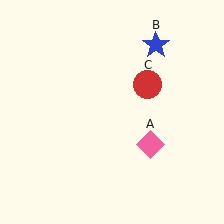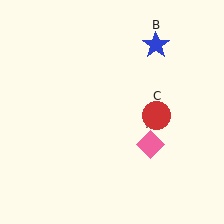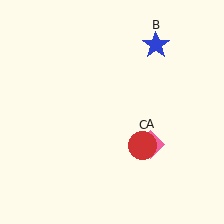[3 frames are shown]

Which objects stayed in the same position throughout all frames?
Pink diamond (object A) and blue star (object B) remained stationary.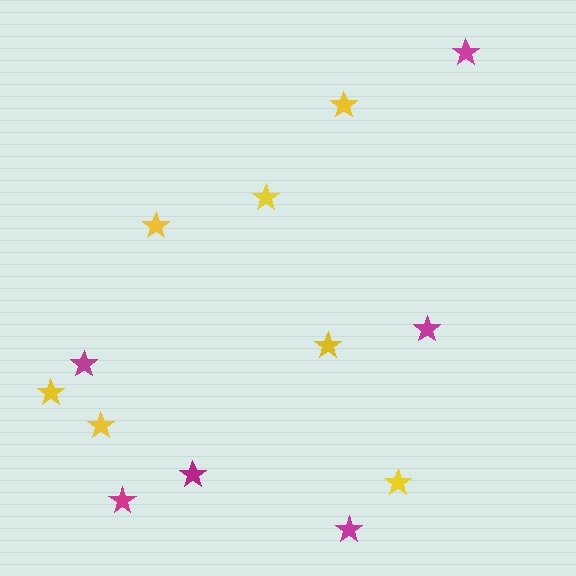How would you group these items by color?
There are 2 groups: one group of yellow stars (7) and one group of magenta stars (6).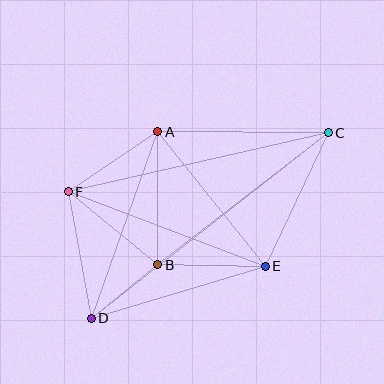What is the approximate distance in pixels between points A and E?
The distance between A and E is approximately 172 pixels.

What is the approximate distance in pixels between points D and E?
The distance between D and E is approximately 182 pixels.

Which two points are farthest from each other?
Points C and D are farthest from each other.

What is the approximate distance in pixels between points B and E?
The distance between B and E is approximately 108 pixels.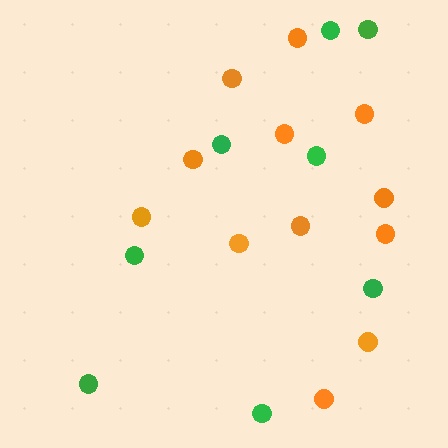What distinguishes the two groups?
There are 2 groups: one group of orange circles (12) and one group of green circles (8).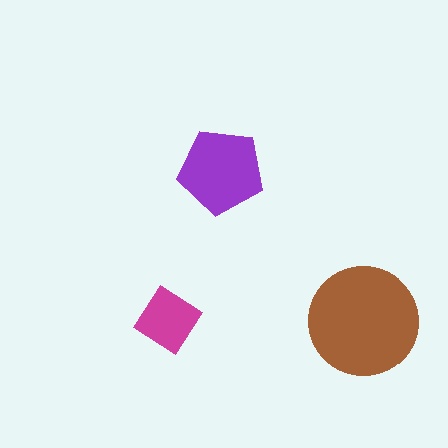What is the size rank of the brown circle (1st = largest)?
1st.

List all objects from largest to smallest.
The brown circle, the purple pentagon, the magenta diamond.